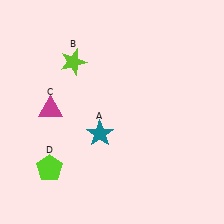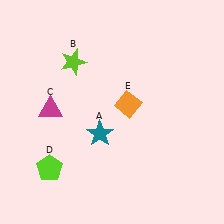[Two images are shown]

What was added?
An orange diamond (E) was added in Image 2.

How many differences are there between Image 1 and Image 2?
There is 1 difference between the two images.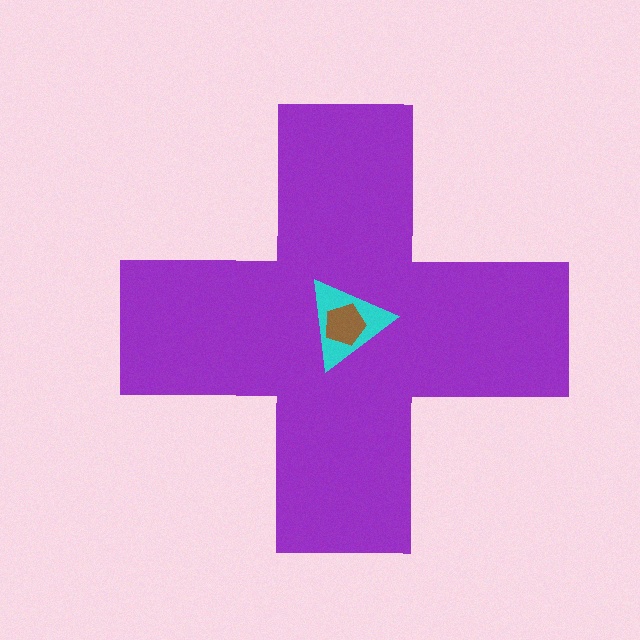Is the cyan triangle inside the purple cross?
Yes.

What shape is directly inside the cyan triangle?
The brown pentagon.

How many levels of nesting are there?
3.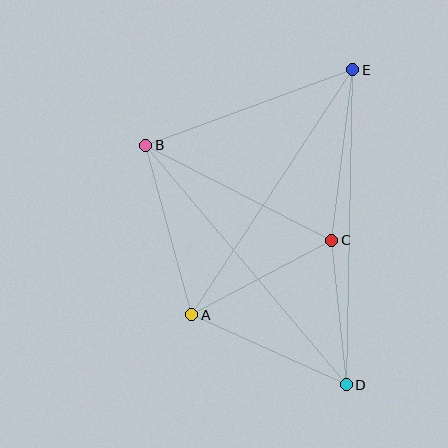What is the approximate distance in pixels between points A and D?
The distance between A and D is approximately 170 pixels.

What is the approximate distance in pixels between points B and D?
The distance between B and D is approximately 312 pixels.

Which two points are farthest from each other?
Points D and E are farthest from each other.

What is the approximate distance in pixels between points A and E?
The distance between A and E is approximately 294 pixels.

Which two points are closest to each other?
Points C and D are closest to each other.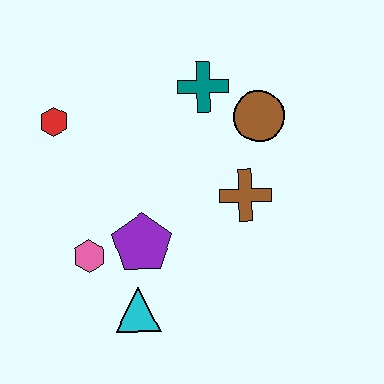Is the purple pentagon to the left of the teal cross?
Yes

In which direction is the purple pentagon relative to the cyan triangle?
The purple pentagon is above the cyan triangle.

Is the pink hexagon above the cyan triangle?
Yes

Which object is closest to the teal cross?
The brown circle is closest to the teal cross.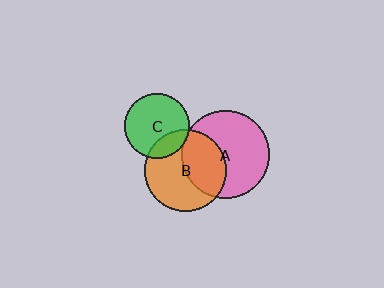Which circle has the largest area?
Circle A (pink).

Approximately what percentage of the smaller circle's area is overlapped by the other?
Approximately 40%.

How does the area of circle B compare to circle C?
Approximately 1.6 times.